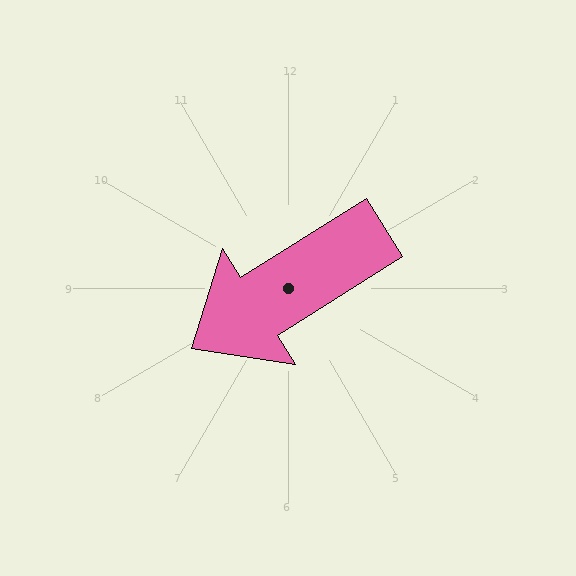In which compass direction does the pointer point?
Southwest.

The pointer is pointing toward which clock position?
Roughly 8 o'clock.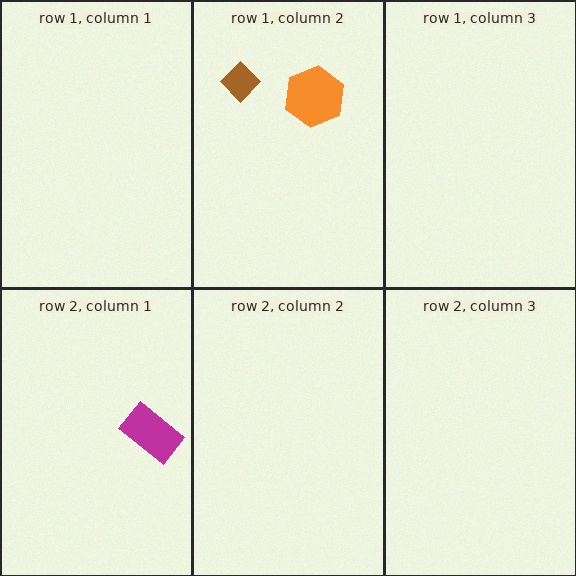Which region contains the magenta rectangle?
The row 2, column 1 region.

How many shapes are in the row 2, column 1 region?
1.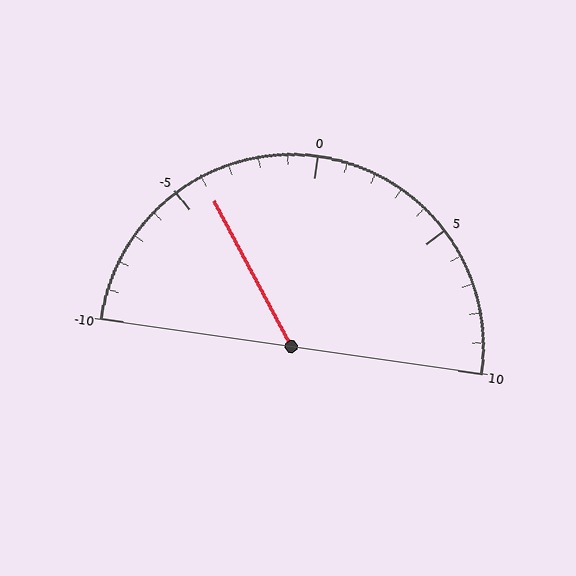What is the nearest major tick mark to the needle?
The nearest major tick mark is -5.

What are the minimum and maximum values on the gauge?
The gauge ranges from -10 to 10.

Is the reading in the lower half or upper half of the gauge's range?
The reading is in the lower half of the range (-10 to 10).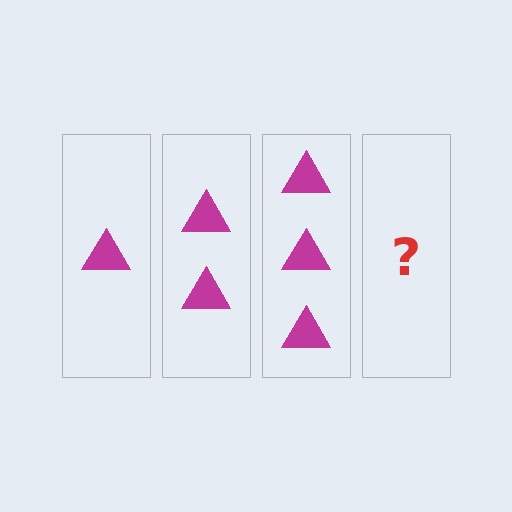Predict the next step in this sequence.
The next step is 4 triangles.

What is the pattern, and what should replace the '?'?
The pattern is that each step adds one more triangle. The '?' should be 4 triangles.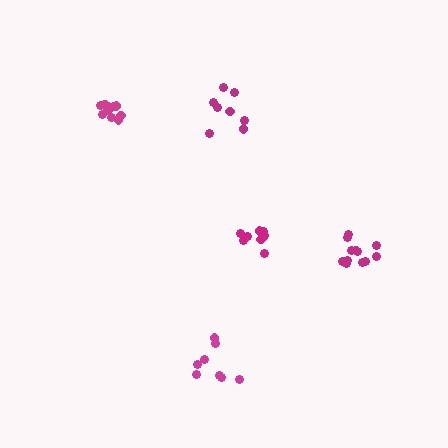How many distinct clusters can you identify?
There are 5 distinct clusters.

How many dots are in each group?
Group 1: 9 dots, Group 2: 10 dots, Group 3: 9 dots, Group 4: 12 dots, Group 5: 8 dots (48 total).